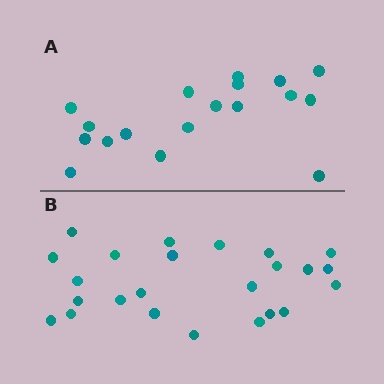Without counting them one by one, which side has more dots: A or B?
Region B (the bottom region) has more dots.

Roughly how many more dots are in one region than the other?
Region B has about 6 more dots than region A.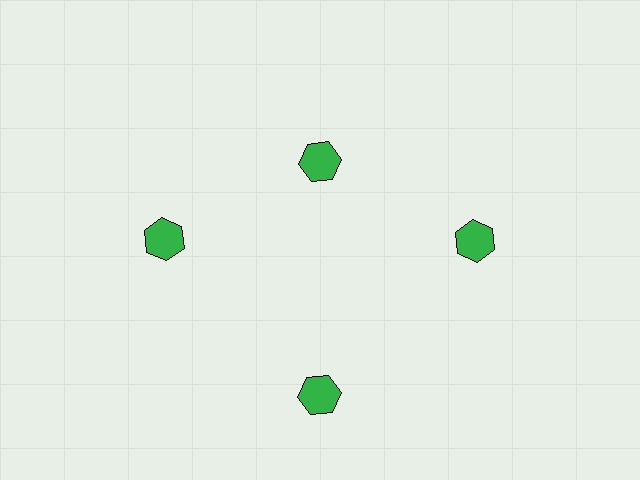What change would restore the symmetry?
The symmetry would be restored by moving it outward, back onto the ring so that all 4 hexagons sit at equal angles and equal distance from the center.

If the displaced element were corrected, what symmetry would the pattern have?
It would have 4-fold rotational symmetry — the pattern would map onto itself every 90 degrees.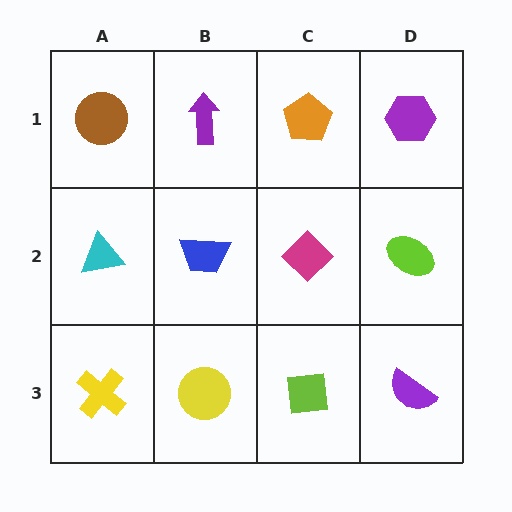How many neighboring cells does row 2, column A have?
3.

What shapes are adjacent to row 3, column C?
A magenta diamond (row 2, column C), a yellow circle (row 3, column B), a purple semicircle (row 3, column D).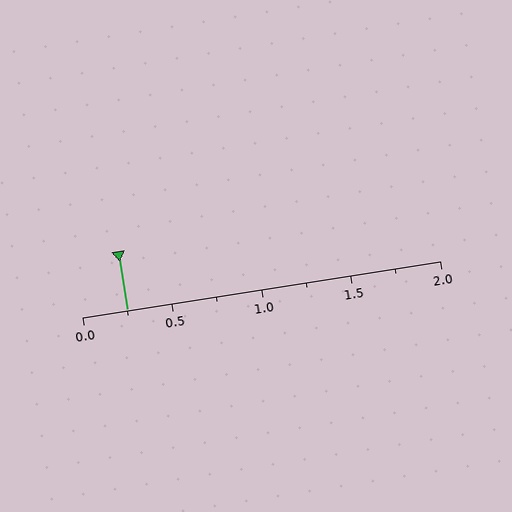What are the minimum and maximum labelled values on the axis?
The axis runs from 0.0 to 2.0.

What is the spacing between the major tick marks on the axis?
The major ticks are spaced 0.5 apart.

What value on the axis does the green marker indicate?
The marker indicates approximately 0.25.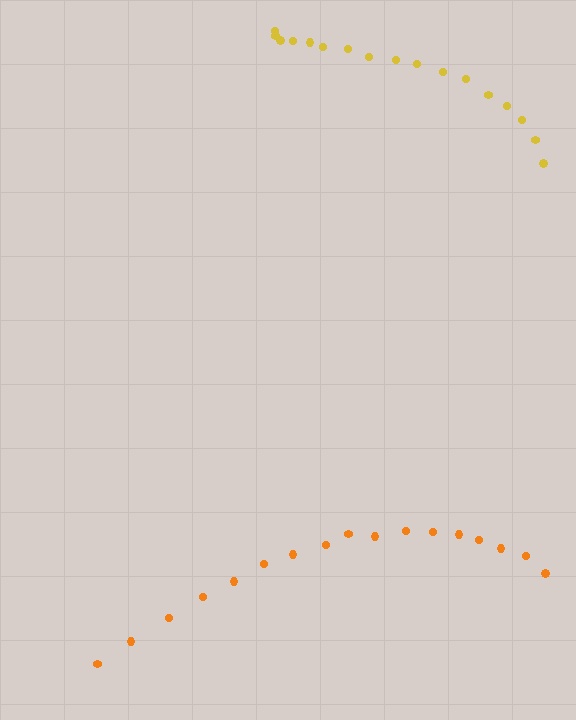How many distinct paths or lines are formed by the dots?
There are 2 distinct paths.